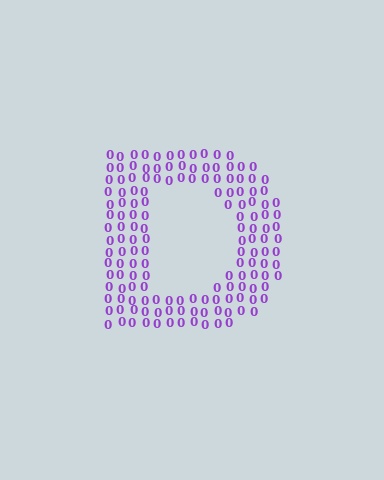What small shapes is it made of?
It is made of small digit 0's.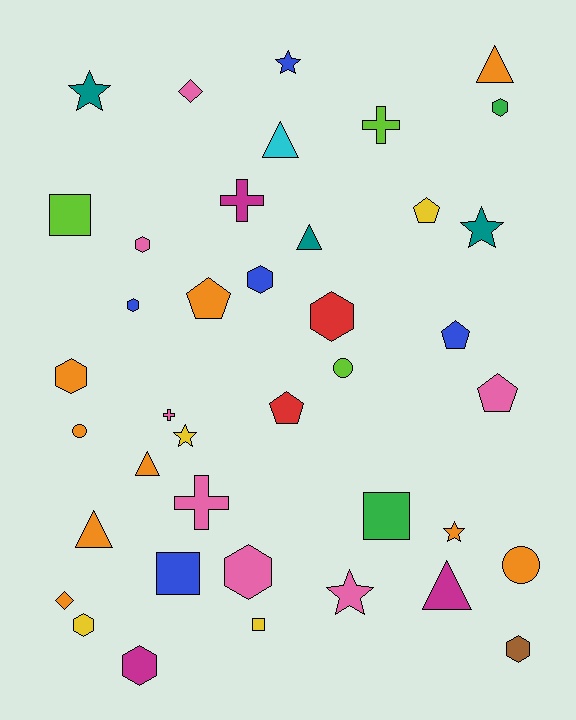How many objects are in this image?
There are 40 objects.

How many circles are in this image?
There are 3 circles.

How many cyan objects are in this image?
There is 1 cyan object.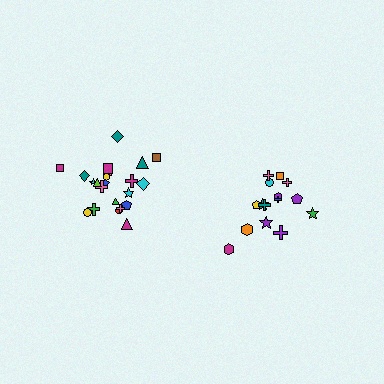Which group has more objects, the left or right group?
The left group.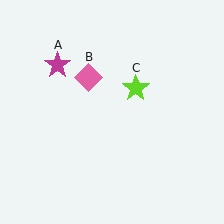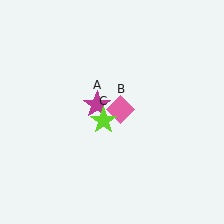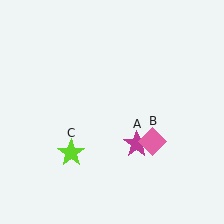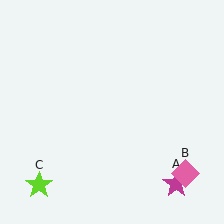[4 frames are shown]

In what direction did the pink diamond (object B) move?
The pink diamond (object B) moved down and to the right.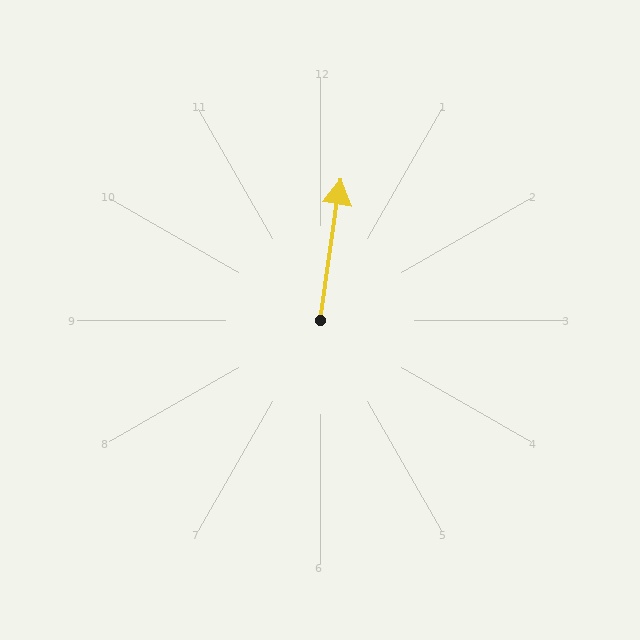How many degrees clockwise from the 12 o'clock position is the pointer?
Approximately 8 degrees.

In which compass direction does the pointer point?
North.